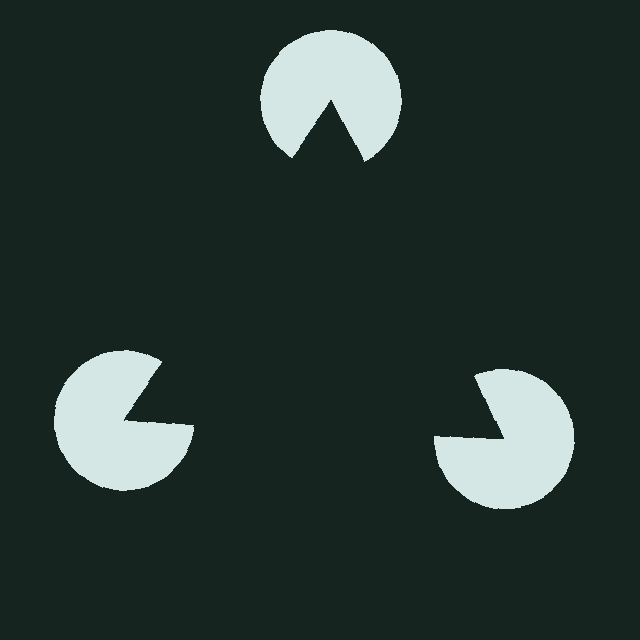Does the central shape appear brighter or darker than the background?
It typically appears slightly darker than the background, even though no actual brightness change is drawn.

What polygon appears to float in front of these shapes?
An illusory triangle — its edges are inferred from the aligned wedge cuts in the pac-man discs, not physically drawn.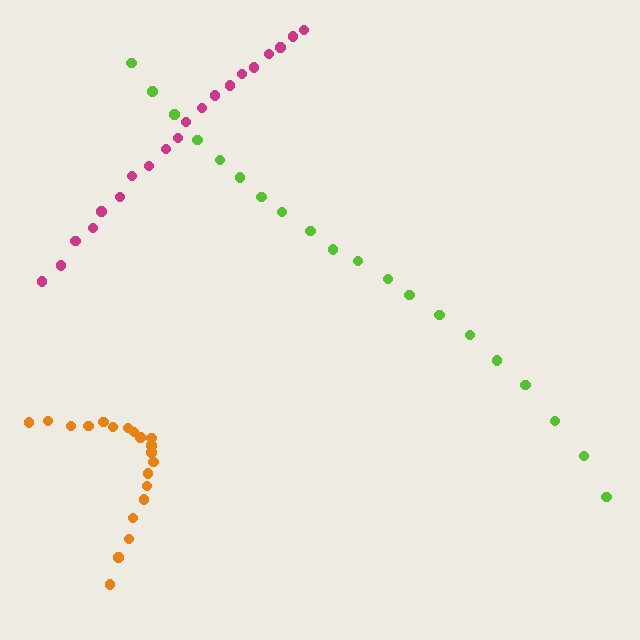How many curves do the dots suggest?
There are 3 distinct paths.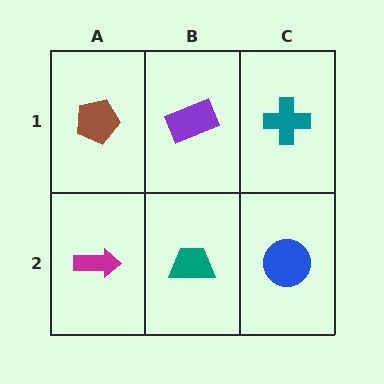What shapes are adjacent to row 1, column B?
A teal trapezoid (row 2, column B), a brown pentagon (row 1, column A), a teal cross (row 1, column C).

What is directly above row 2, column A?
A brown pentagon.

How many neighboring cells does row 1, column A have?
2.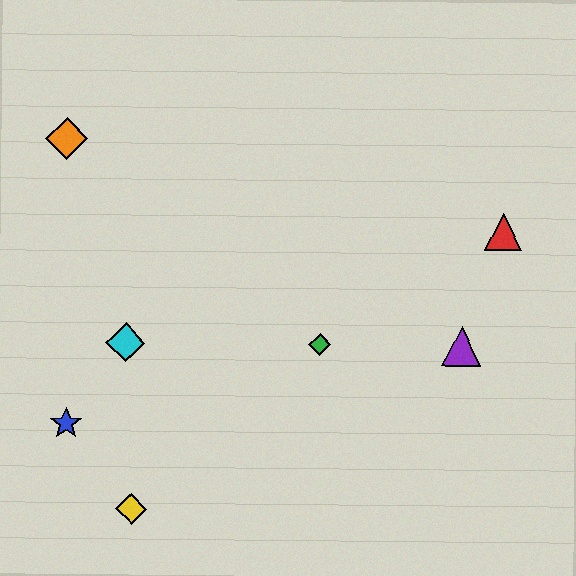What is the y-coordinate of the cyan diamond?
The cyan diamond is at y≈343.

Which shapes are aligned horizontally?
The green diamond, the purple triangle, the cyan diamond are aligned horizontally.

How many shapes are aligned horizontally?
3 shapes (the green diamond, the purple triangle, the cyan diamond) are aligned horizontally.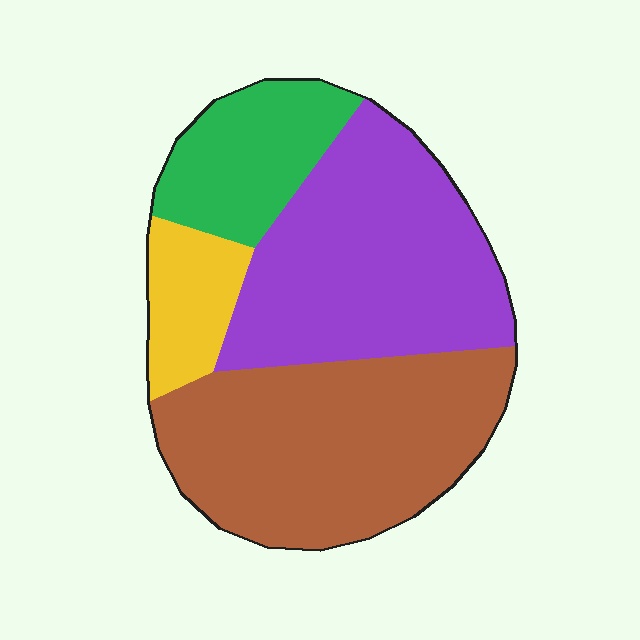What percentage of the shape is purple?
Purple covers 36% of the shape.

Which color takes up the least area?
Yellow, at roughly 10%.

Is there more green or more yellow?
Green.